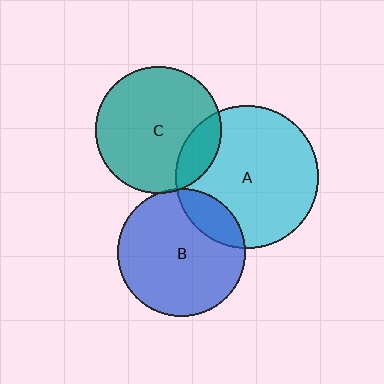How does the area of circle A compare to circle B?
Approximately 1.2 times.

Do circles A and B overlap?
Yes.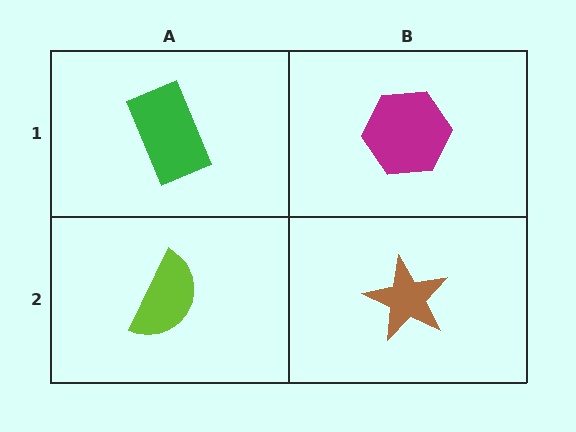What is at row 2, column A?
A lime semicircle.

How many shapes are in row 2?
2 shapes.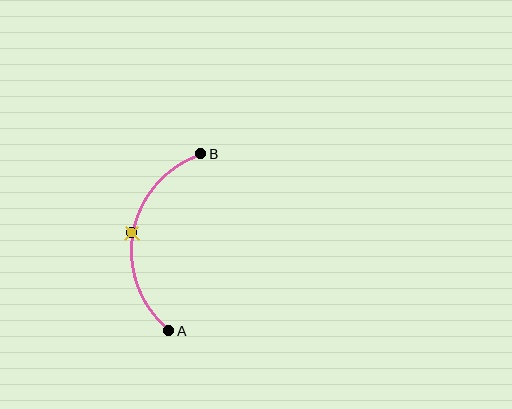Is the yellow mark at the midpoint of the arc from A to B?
Yes. The yellow mark lies on the arc at equal arc-length from both A and B — it is the arc midpoint.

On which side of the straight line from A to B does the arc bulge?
The arc bulges to the left of the straight line connecting A and B.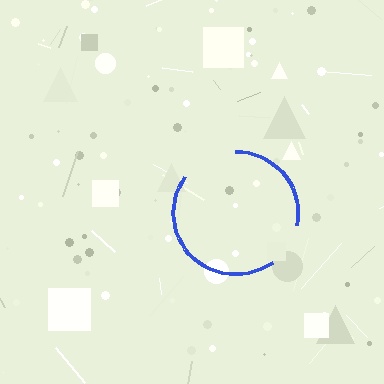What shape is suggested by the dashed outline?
The dashed outline suggests a circle.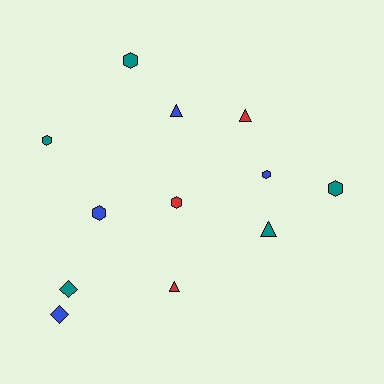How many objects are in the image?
There are 12 objects.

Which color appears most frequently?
Teal, with 5 objects.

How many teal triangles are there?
There is 1 teal triangle.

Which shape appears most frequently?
Hexagon, with 6 objects.